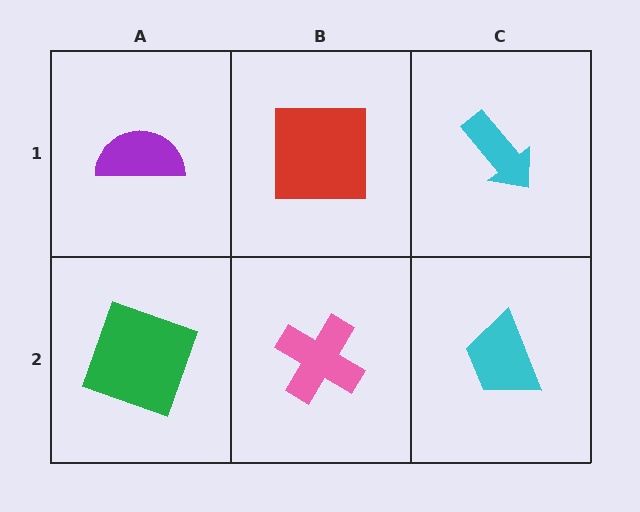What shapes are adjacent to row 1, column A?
A green square (row 2, column A), a red square (row 1, column B).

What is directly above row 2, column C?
A cyan arrow.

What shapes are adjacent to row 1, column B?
A pink cross (row 2, column B), a purple semicircle (row 1, column A), a cyan arrow (row 1, column C).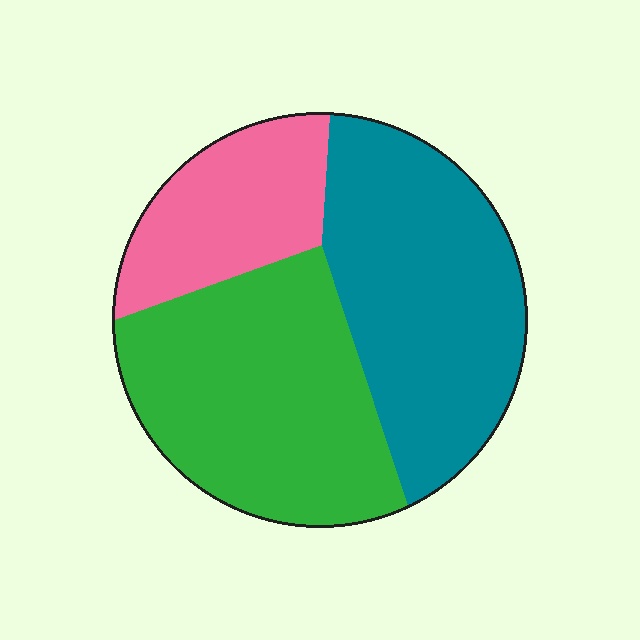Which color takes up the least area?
Pink, at roughly 20%.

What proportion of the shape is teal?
Teal takes up about two fifths (2/5) of the shape.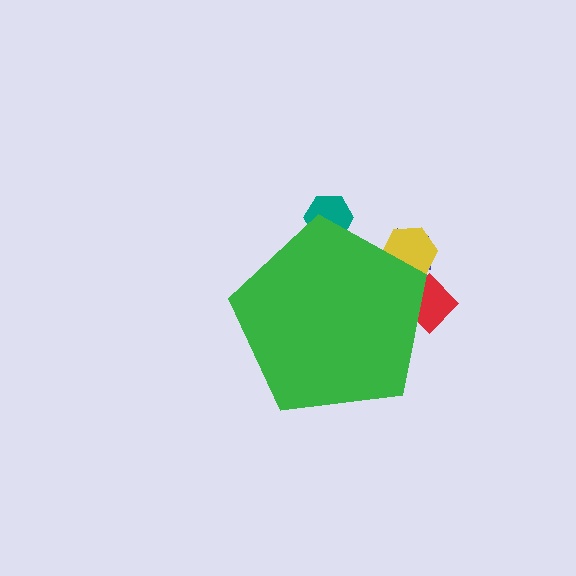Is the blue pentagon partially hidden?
Yes, the blue pentagon is partially hidden behind the green pentagon.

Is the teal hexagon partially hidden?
Yes, the teal hexagon is partially hidden behind the green pentagon.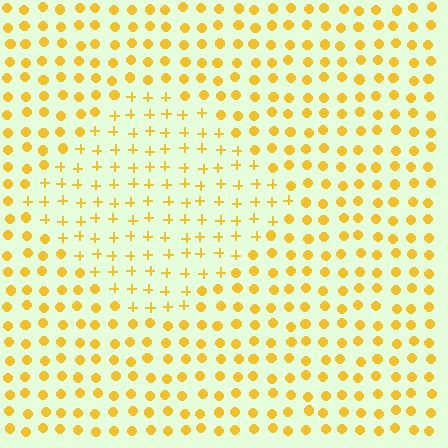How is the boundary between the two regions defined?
The boundary is defined by a change in element shape: plus signs inside vs. circles outside. All elements share the same color and spacing.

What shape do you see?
I see a diamond.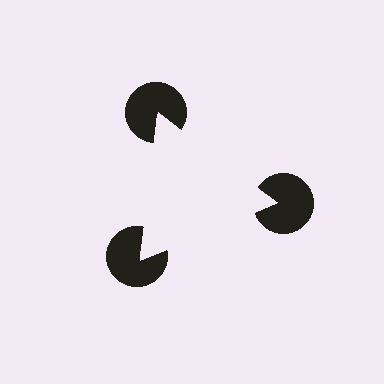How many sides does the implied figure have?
3 sides.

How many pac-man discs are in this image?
There are 3 — one at each vertex of the illusory triangle.